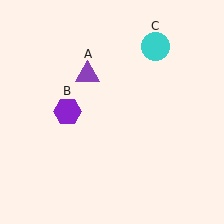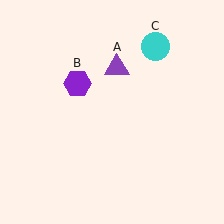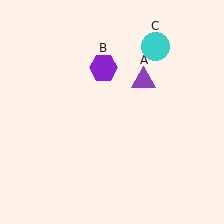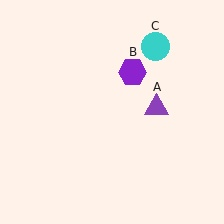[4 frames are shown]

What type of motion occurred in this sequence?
The purple triangle (object A), purple hexagon (object B) rotated clockwise around the center of the scene.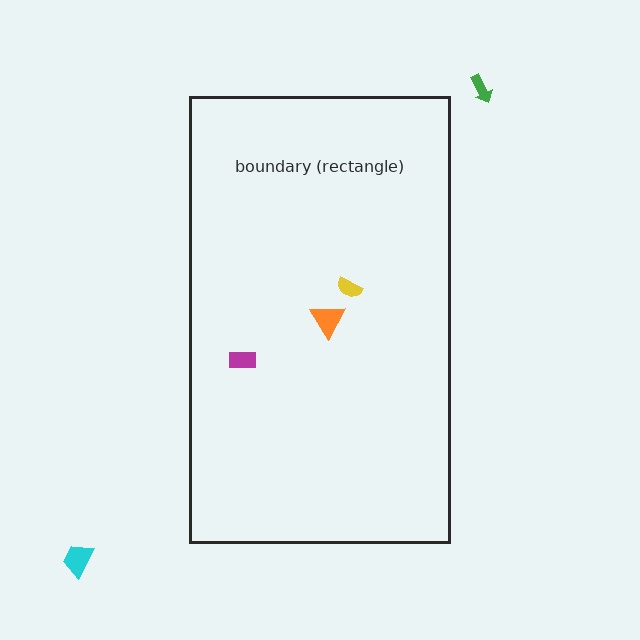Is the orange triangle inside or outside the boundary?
Inside.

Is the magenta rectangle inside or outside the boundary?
Inside.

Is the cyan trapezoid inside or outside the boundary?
Outside.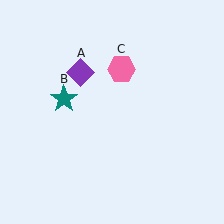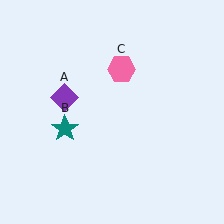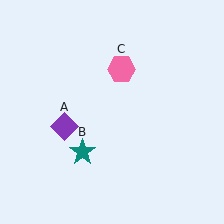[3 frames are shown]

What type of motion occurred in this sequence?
The purple diamond (object A), teal star (object B) rotated counterclockwise around the center of the scene.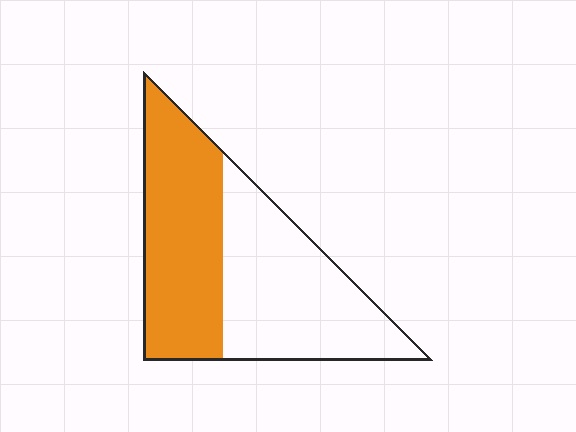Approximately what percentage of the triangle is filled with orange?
Approximately 45%.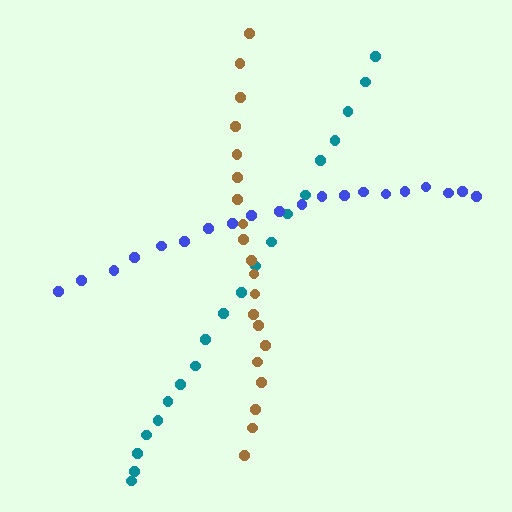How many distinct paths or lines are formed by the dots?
There are 3 distinct paths.